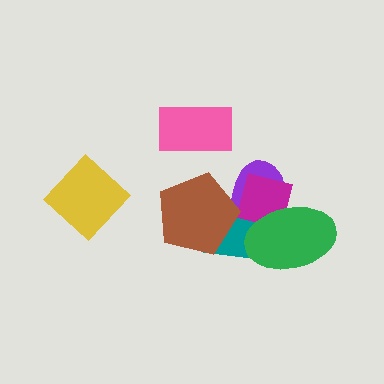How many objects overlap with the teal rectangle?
4 objects overlap with the teal rectangle.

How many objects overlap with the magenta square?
3 objects overlap with the magenta square.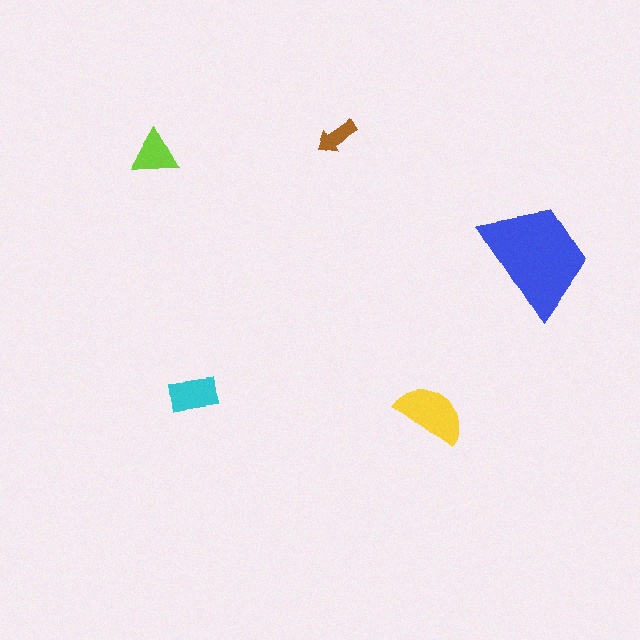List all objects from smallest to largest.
The brown arrow, the lime triangle, the cyan rectangle, the yellow semicircle, the blue trapezoid.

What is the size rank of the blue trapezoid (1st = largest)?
1st.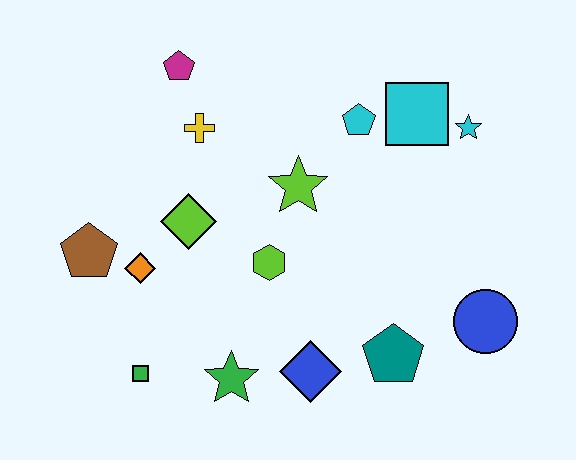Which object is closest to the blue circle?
The teal pentagon is closest to the blue circle.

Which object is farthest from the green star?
The cyan star is farthest from the green star.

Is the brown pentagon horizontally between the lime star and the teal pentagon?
No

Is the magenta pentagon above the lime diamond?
Yes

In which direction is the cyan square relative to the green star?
The cyan square is above the green star.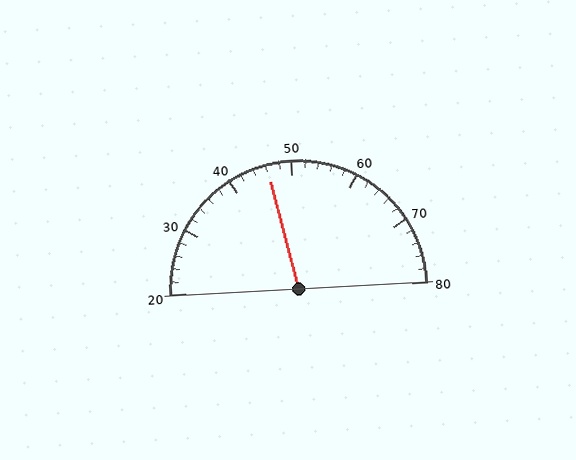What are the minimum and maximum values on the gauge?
The gauge ranges from 20 to 80.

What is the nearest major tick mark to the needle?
The nearest major tick mark is 50.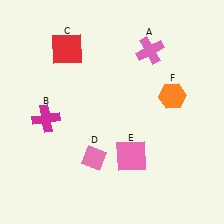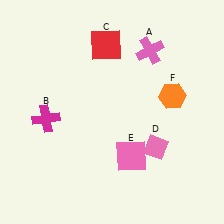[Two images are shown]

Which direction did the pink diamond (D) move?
The pink diamond (D) moved right.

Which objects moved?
The objects that moved are: the red square (C), the pink diamond (D).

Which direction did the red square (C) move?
The red square (C) moved right.